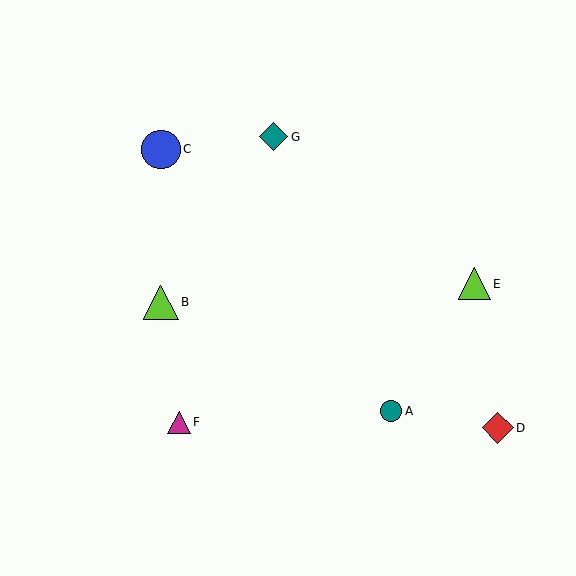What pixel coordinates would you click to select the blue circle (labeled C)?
Click at (161, 149) to select the blue circle C.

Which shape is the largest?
The blue circle (labeled C) is the largest.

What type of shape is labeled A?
Shape A is a teal circle.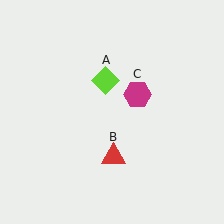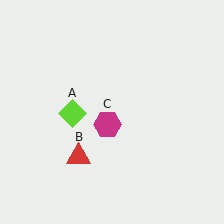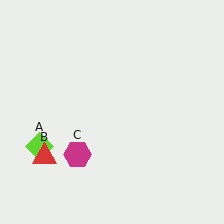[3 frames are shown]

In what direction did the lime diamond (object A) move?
The lime diamond (object A) moved down and to the left.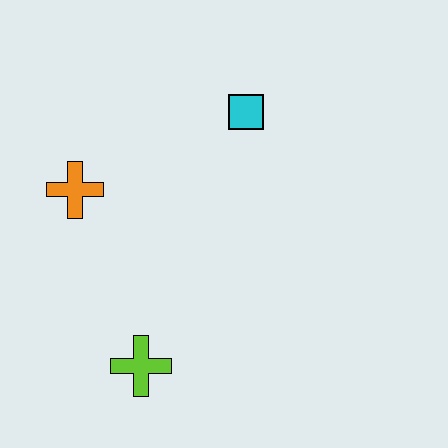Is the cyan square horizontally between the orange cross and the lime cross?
No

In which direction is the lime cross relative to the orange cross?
The lime cross is below the orange cross.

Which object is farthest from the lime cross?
The cyan square is farthest from the lime cross.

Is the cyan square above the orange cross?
Yes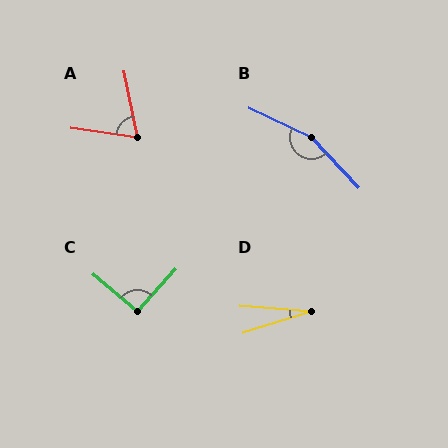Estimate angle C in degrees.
Approximately 92 degrees.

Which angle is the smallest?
D, at approximately 22 degrees.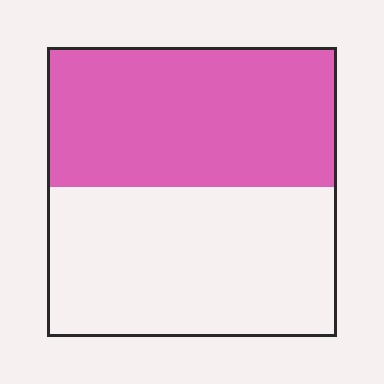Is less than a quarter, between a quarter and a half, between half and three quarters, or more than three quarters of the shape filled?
Between a quarter and a half.